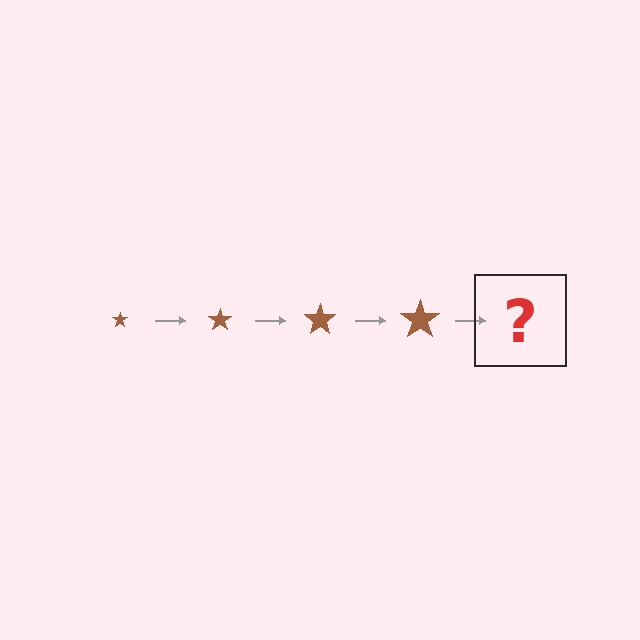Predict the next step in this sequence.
The next step is a brown star, larger than the previous one.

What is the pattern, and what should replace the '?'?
The pattern is that the star gets progressively larger each step. The '?' should be a brown star, larger than the previous one.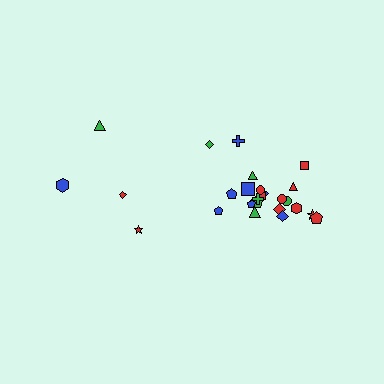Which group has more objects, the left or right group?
The right group.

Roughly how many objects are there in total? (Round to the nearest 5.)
Roughly 25 objects in total.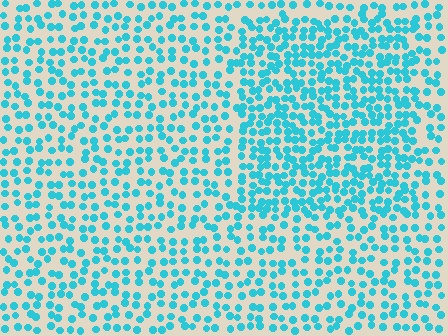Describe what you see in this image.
The image contains small cyan elements arranged at two different densities. A rectangle-shaped region is visible where the elements are more densely packed than the surrounding area.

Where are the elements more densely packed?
The elements are more densely packed inside the rectangle boundary.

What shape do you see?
I see a rectangle.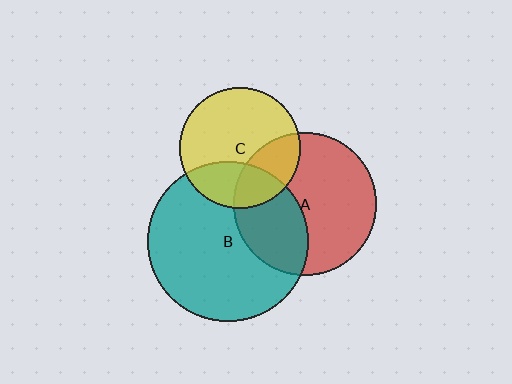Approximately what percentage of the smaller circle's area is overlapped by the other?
Approximately 35%.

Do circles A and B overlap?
Yes.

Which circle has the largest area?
Circle B (teal).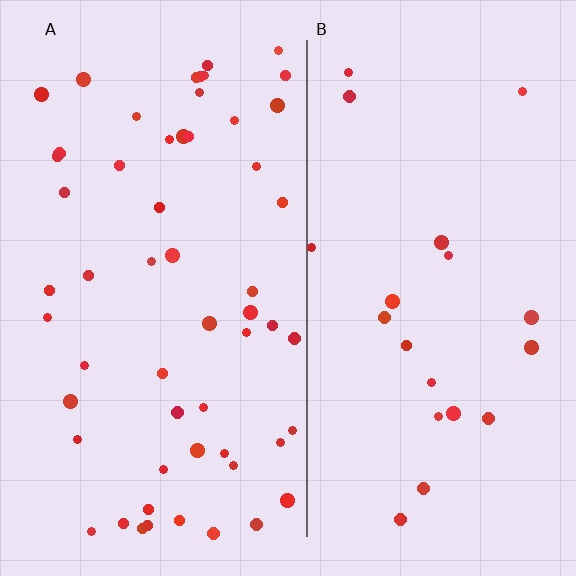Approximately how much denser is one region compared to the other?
Approximately 2.7× — region A over region B.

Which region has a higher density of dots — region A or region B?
A (the left).